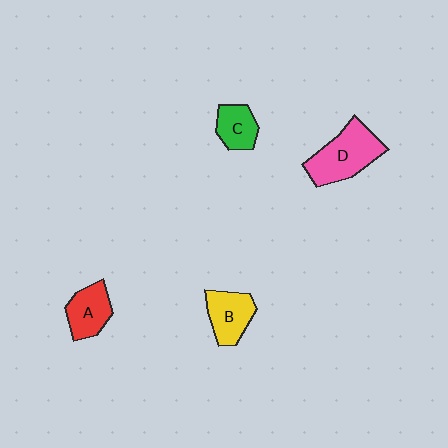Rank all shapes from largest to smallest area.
From largest to smallest: D (pink), B (yellow), A (red), C (green).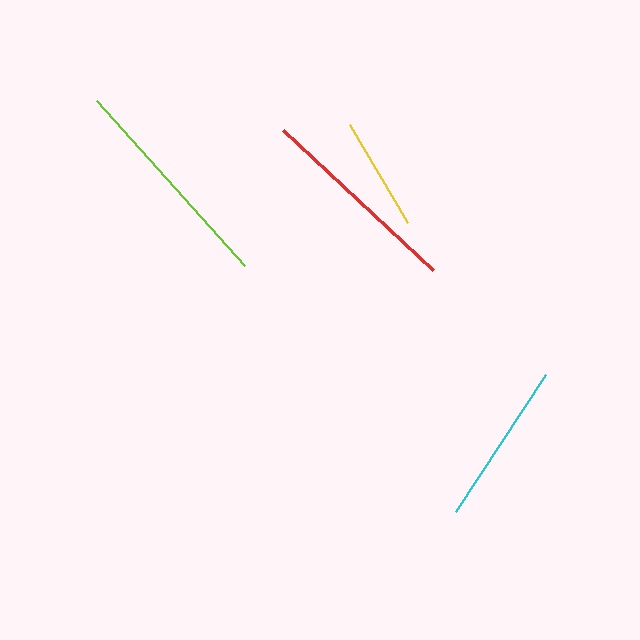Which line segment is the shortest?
The yellow line is the shortest at approximately 114 pixels.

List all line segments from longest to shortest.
From longest to shortest: lime, red, cyan, yellow.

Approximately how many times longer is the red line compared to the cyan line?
The red line is approximately 1.2 times the length of the cyan line.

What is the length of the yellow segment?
The yellow segment is approximately 114 pixels long.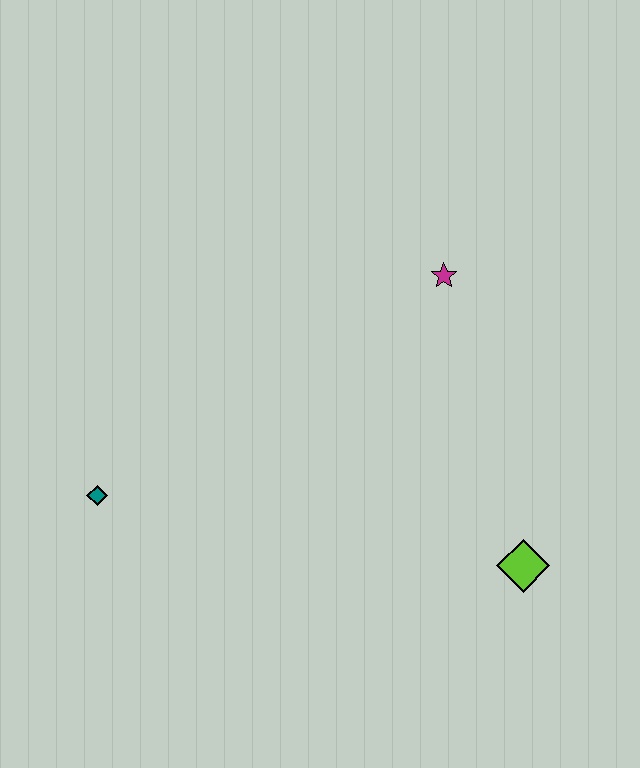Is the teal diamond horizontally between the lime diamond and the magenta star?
No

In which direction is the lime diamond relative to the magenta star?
The lime diamond is below the magenta star.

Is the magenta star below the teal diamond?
No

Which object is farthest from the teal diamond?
The lime diamond is farthest from the teal diamond.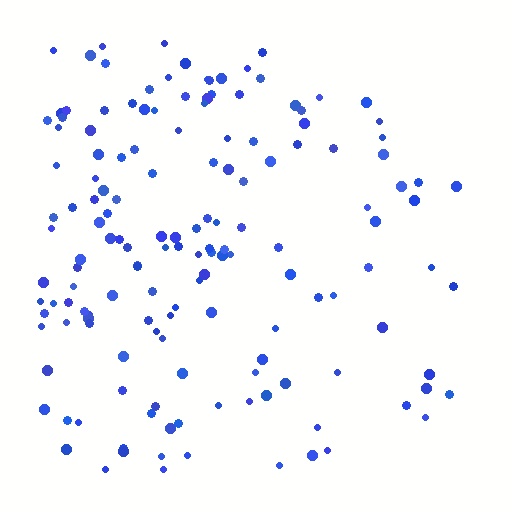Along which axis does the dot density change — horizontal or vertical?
Horizontal.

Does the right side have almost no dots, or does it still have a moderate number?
Still a moderate number, just noticeably fewer than the left.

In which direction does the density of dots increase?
From right to left, with the left side densest.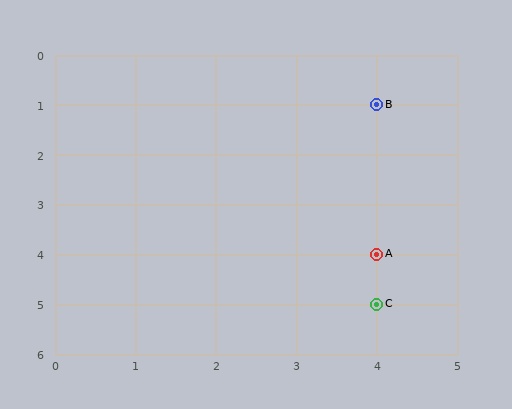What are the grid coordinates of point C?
Point C is at grid coordinates (4, 5).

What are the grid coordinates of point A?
Point A is at grid coordinates (4, 4).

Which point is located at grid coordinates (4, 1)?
Point B is at (4, 1).